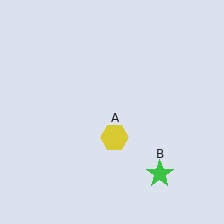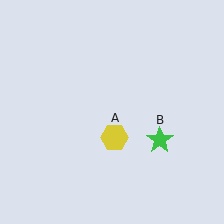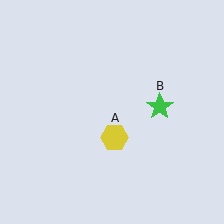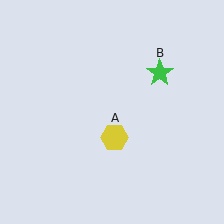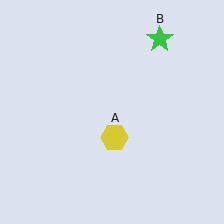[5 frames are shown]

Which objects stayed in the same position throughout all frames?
Yellow hexagon (object A) remained stationary.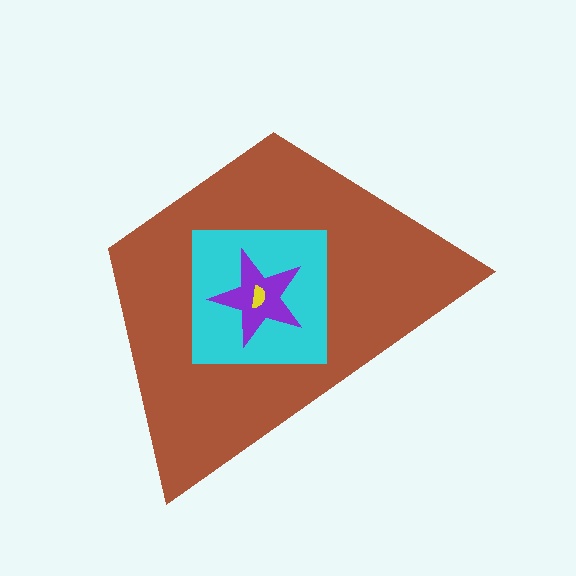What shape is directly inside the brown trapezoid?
The cyan square.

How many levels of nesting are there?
4.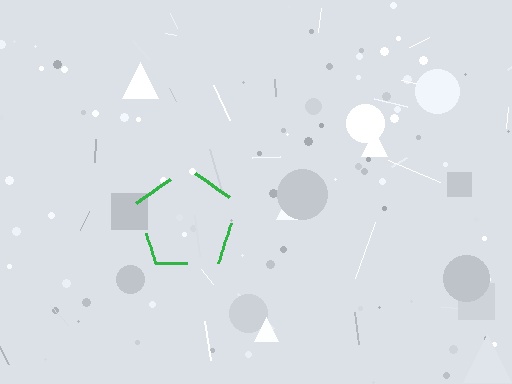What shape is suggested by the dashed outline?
The dashed outline suggests a pentagon.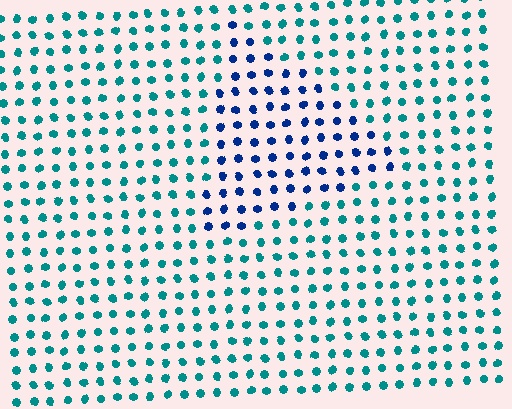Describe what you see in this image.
The image is filled with small teal elements in a uniform arrangement. A triangle-shaped region is visible where the elements are tinted to a slightly different hue, forming a subtle color boundary.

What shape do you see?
I see a triangle.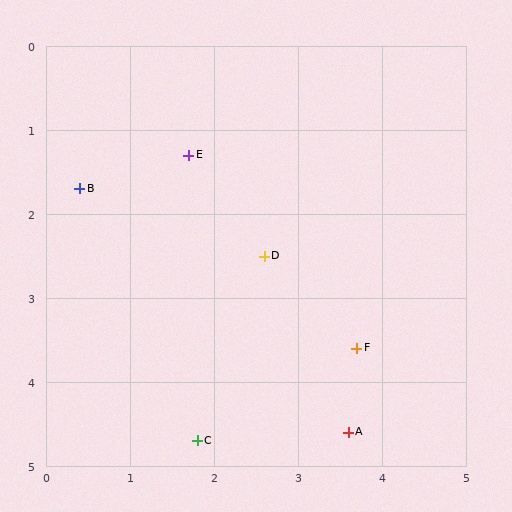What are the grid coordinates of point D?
Point D is at approximately (2.6, 2.5).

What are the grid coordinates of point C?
Point C is at approximately (1.8, 4.7).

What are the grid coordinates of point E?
Point E is at approximately (1.7, 1.3).